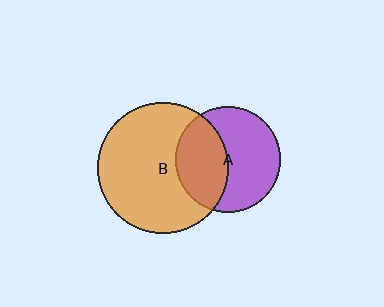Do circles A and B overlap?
Yes.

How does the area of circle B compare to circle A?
Approximately 1.5 times.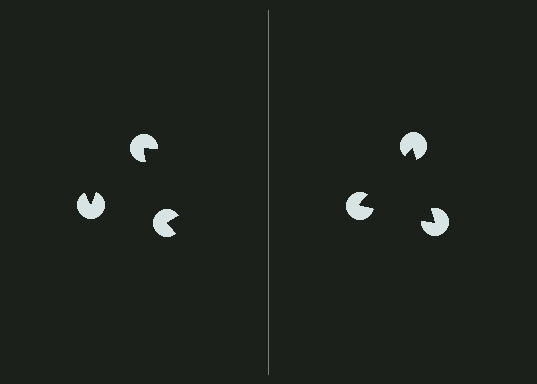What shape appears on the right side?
An illusory triangle.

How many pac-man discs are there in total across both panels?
6 — 3 on each side.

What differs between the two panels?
The pac-man discs are positioned identically on both sides; only the wedge orientations differ. On the right they align to a triangle; on the left they are misaligned.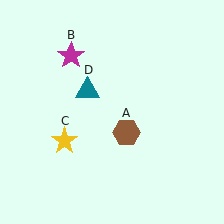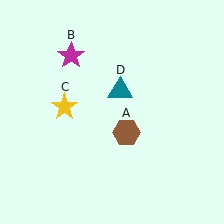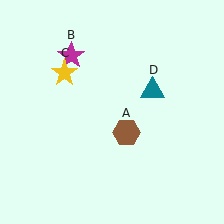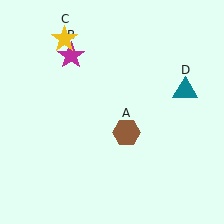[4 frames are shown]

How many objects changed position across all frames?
2 objects changed position: yellow star (object C), teal triangle (object D).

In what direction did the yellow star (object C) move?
The yellow star (object C) moved up.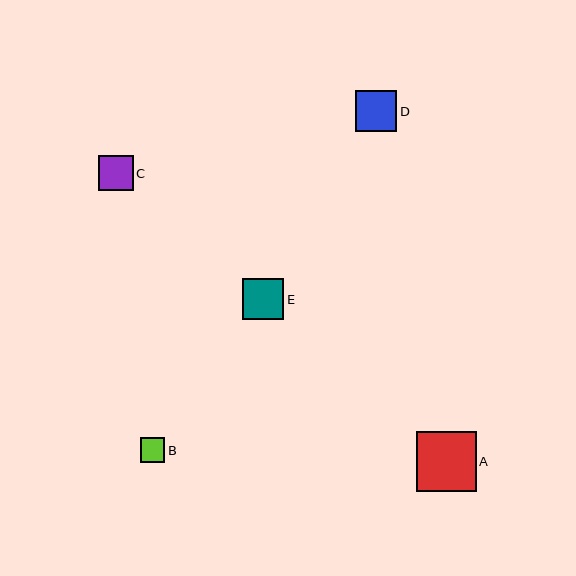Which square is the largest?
Square A is the largest with a size of approximately 60 pixels.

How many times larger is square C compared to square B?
Square C is approximately 1.4 times the size of square B.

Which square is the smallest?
Square B is the smallest with a size of approximately 25 pixels.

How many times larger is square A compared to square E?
Square A is approximately 1.5 times the size of square E.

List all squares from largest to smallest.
From largest to smallest: A, D, E, C, B.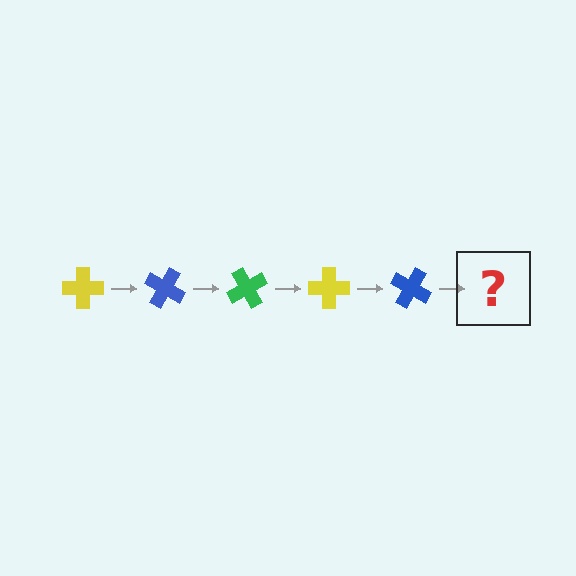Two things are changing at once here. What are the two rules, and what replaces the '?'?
The two rules are that it rotates 30 degrees each step and the color cycles through yellow, blue, and green. The '?' should be a green cross, rotated 150 degrees from the start.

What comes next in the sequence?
The next element should be a green cross, rotated 150 degrees from the start.